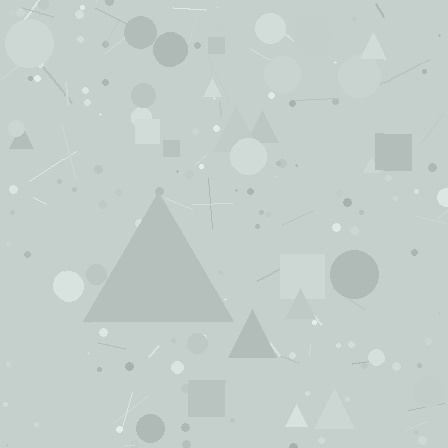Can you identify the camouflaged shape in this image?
The camouflaged shape is a triangle.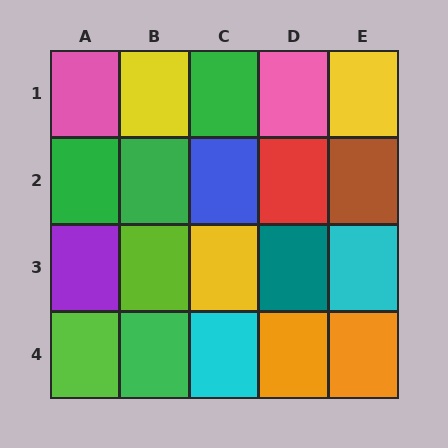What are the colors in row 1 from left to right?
Pink, yellow, green, pink, yellow.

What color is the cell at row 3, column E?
Cyan.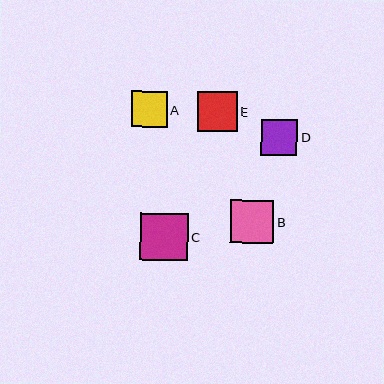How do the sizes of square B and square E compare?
Square B and square E are approximately the same size.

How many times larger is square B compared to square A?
Square B is approximately 1.2 times the size of square A.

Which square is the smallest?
Square A is the smallest with a size of approximately 36 pixels.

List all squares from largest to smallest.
From largest to smallest: C, B, E, D, A.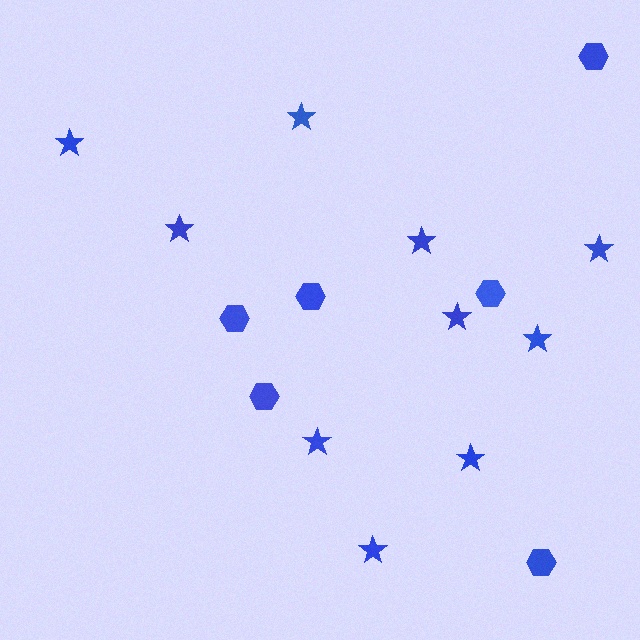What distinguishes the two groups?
There are 2 groups: one group of stars (10) and one group of hexagons (6).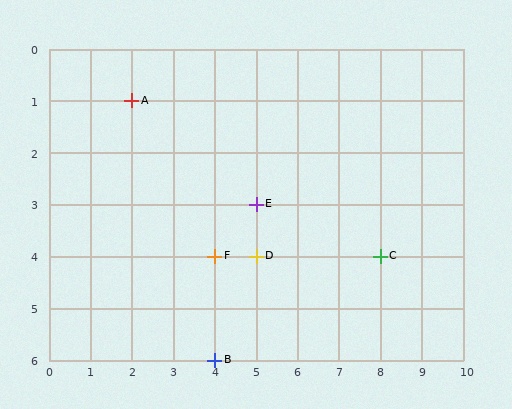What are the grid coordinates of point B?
Point B is at grid coordinates (4, 6).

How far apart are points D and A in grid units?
Points D and A are 3 columns and 3 rows apart (about 4.2 grid units diagonally).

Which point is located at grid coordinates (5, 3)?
Point E is at (5, 3).